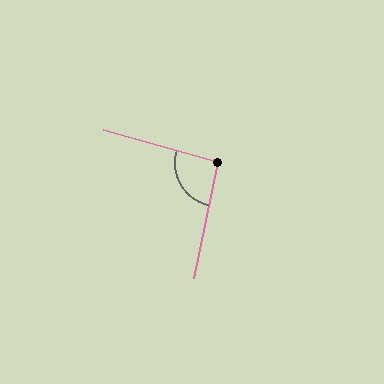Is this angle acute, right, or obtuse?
It is approximately a right angle.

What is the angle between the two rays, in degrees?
Approximately 94 degrees.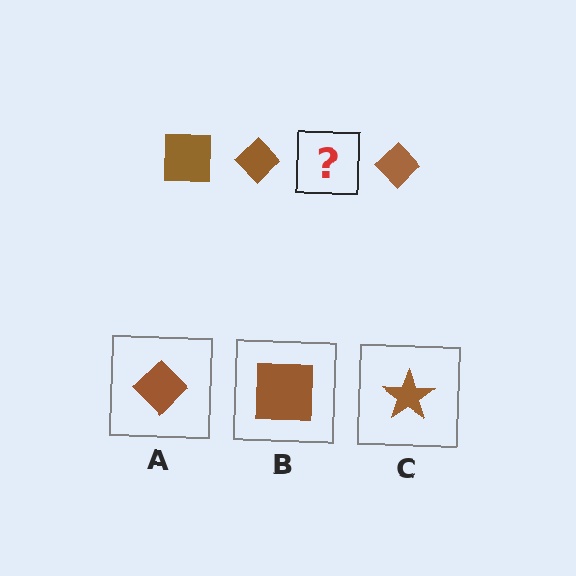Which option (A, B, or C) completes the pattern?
B.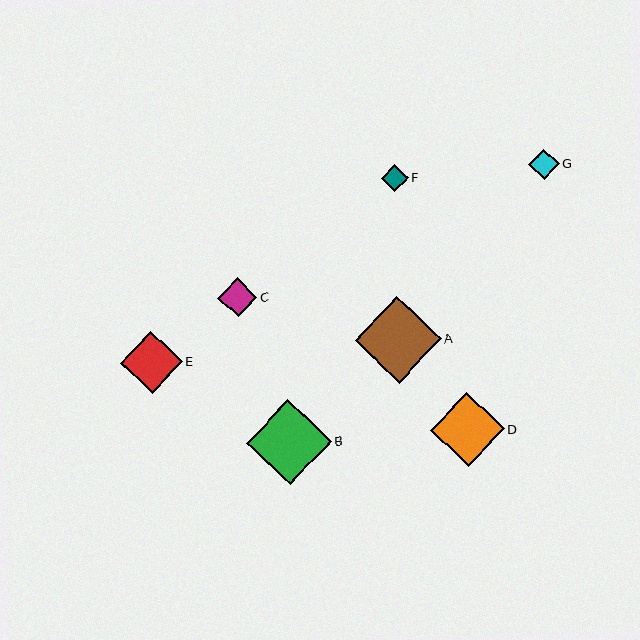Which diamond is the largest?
Diamond A is the largest with a size of approximately 86 pixels.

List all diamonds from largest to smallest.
From largest to smallest: A, B, D, E, C, G, F.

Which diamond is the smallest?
Diamond F is the smallest with a size of approximately 27 pixels.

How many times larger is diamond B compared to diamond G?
Diamond B is approximately 2.8 times the size of diamond G.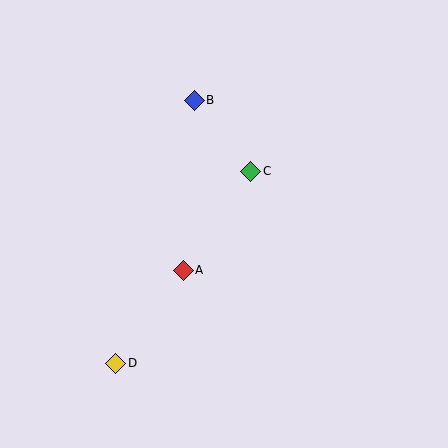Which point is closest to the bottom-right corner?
Point A is closest to the bottom-right corner.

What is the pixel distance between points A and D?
The distance between A and D is 115 pixels.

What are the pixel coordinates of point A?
Point A is at (183, 270).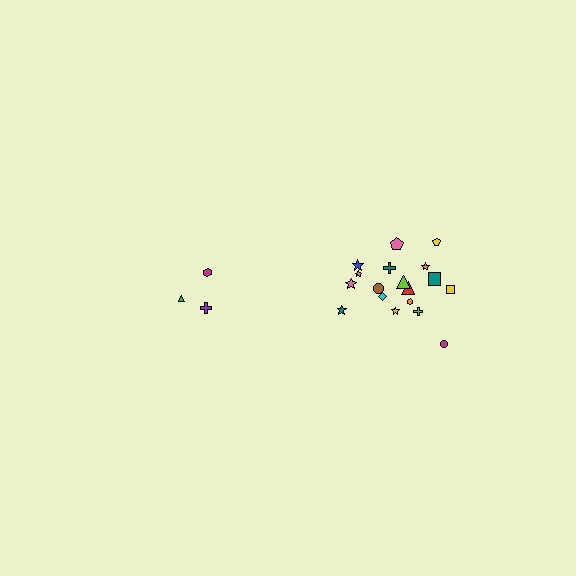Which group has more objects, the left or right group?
The right group.